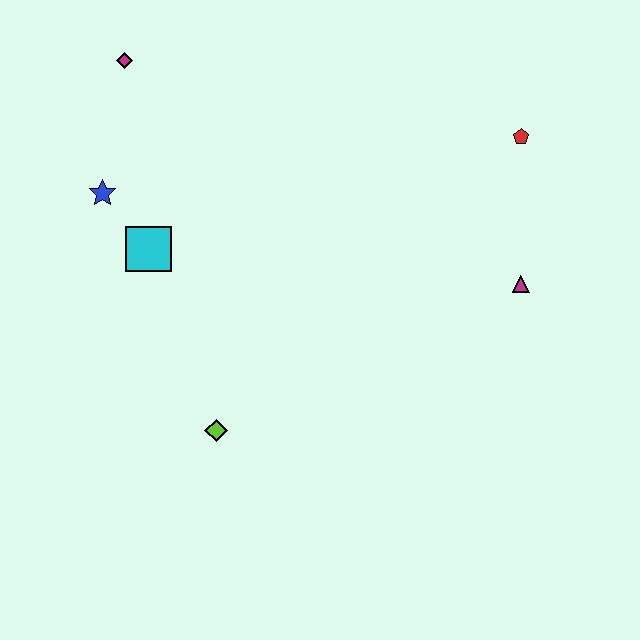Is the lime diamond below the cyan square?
Yes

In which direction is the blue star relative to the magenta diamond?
The blue star is below the magenta diamond.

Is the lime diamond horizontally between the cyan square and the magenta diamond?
No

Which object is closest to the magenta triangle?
The red pentagon is closest to the magenta triangle.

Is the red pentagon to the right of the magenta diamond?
Yes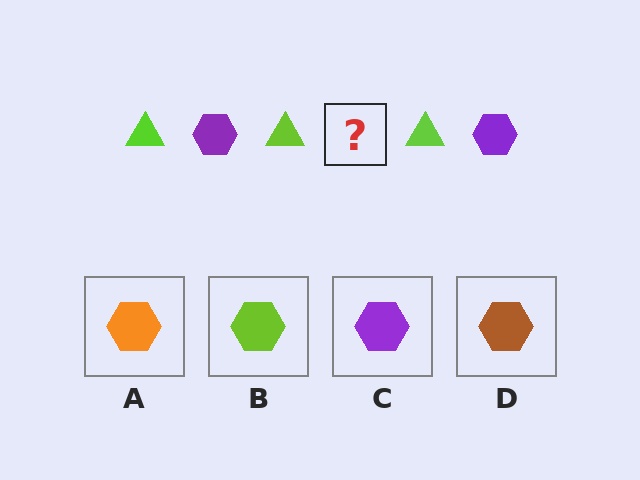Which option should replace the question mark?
Option C.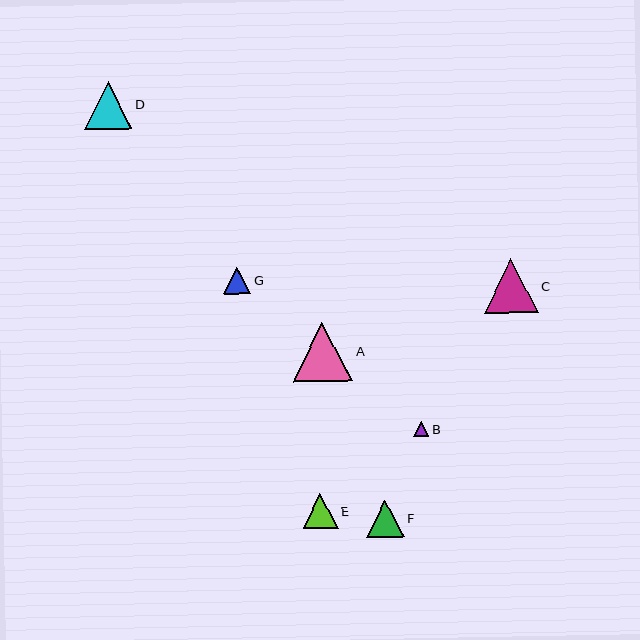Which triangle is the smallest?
Triangle B is the smallest with a size of approximately 15 pixels.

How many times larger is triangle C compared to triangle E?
Triangle C is approximately 1.6 times the size of triangle E.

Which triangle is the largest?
Triangle A is the largest with a size of approximately 60 pixels.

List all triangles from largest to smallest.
From largest to smallest: A, C, D, F, E, G, B.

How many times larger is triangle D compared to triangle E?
Triangle D is approximately 1.4 times the size of triangle E.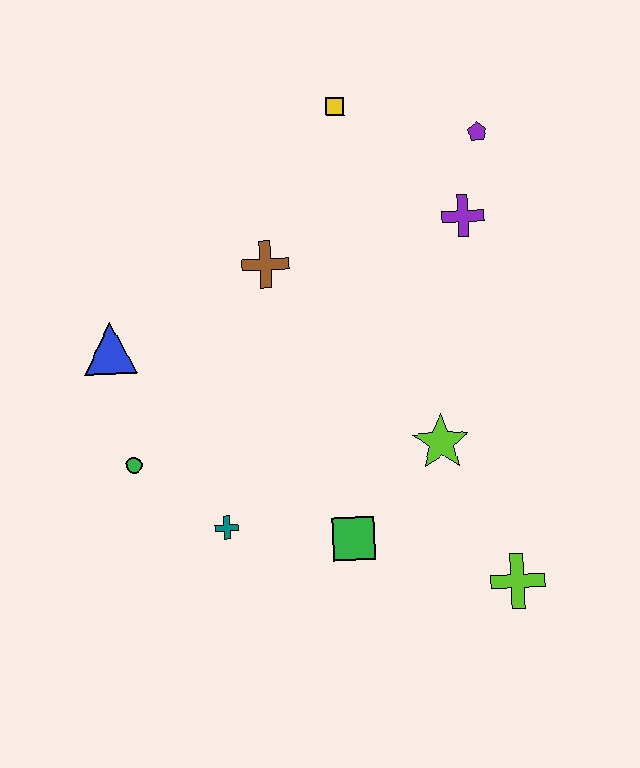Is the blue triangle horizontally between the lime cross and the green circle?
No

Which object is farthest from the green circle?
The purple pentagon is farthest from the green circle.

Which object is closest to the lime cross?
The lime star is closest to the lime cross.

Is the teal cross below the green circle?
Yes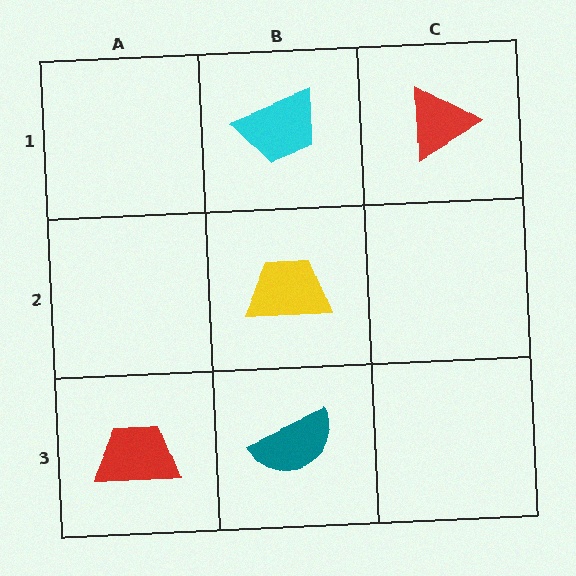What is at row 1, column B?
A cyan trapezoid.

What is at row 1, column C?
A red triangle.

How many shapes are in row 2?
1 shape.